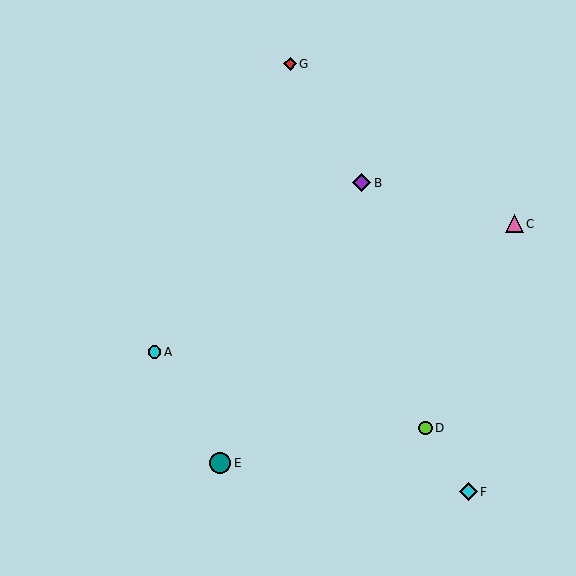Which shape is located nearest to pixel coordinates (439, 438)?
The lime circle (labeled D) at (426, 428) is nearest to that location.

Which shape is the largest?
The teal circle (labeled E) is the largest.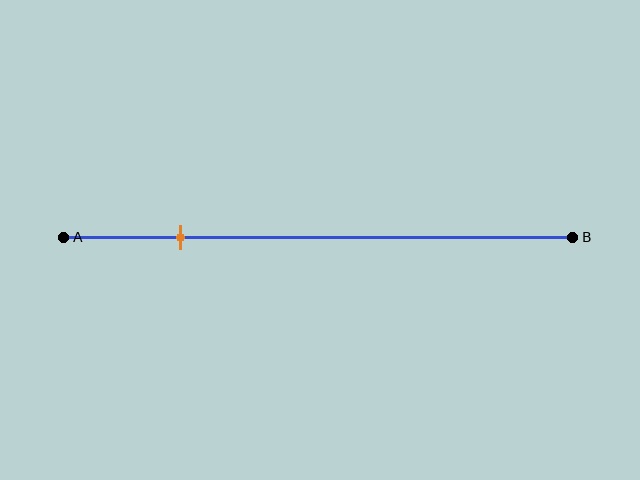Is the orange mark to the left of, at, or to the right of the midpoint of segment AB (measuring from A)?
The orange mark is to the left of the midpoint of segment AB.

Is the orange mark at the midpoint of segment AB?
No, the mark is at about 25% from A, not at the 50% midpoint.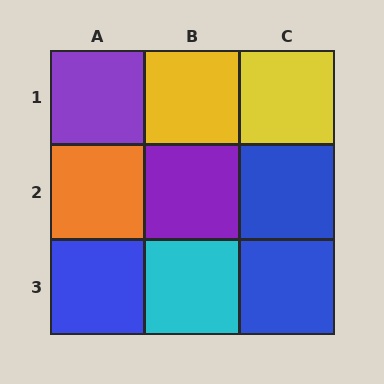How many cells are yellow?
2 cells are yellow.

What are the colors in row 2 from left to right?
Orange, purple, blue.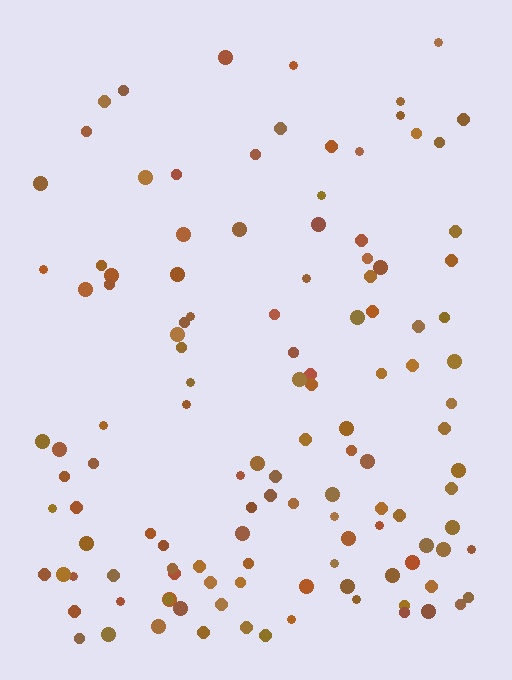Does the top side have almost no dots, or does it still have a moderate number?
Still a moderate number, just noticeably fewer than the bottom.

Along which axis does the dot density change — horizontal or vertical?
Vertical.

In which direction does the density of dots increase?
From top to bottom, with the bottom side densest.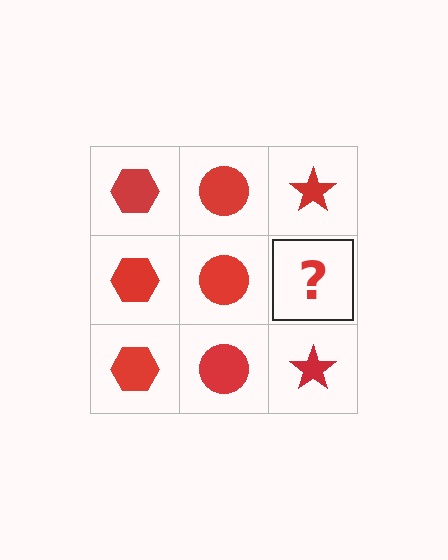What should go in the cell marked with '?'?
The missing cell should contain a red star.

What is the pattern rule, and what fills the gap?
The rule is that each column has a consistent shape. The gap should be filled with a red star.